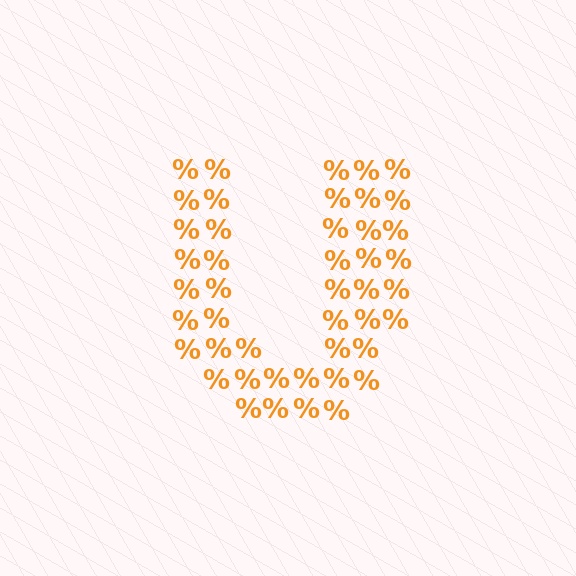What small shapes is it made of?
It is made of small percent signs.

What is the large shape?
The large shape is the letter U.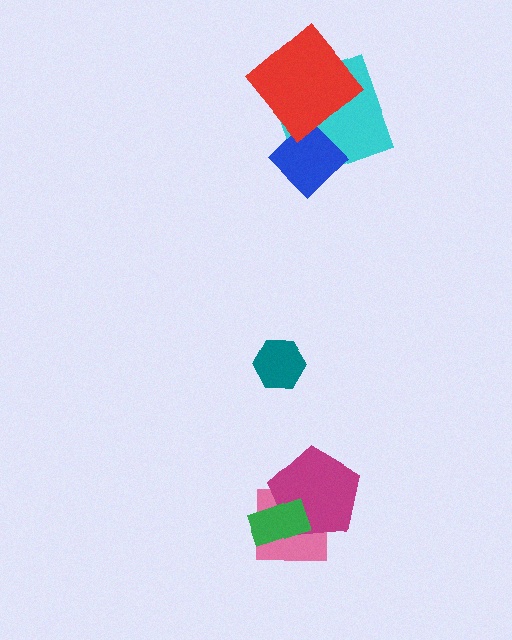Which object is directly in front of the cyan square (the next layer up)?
The blue diamond is directly in front of the cyan square.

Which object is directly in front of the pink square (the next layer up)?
The magenta pentagon is directly in front of the pink square.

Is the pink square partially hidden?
Yes, it is partially covered by another shape.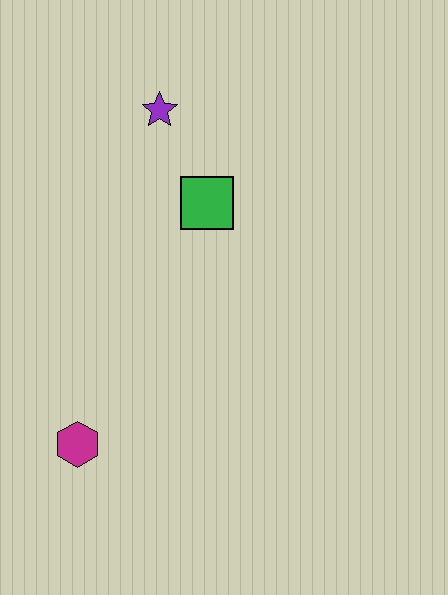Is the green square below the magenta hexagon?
No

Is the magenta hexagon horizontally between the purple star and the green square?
No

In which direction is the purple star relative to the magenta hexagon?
The purple star is above the magenta hexagon.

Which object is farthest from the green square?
The magenta hexagon is farthest from the green square.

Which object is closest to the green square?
The purple star is closest to the green square.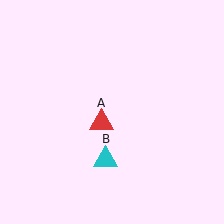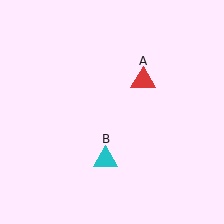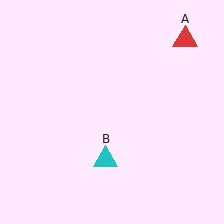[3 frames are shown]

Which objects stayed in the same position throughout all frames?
Cyan triangle (object B) remained stationary.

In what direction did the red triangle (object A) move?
The red triangle (object A) moved up and to the right.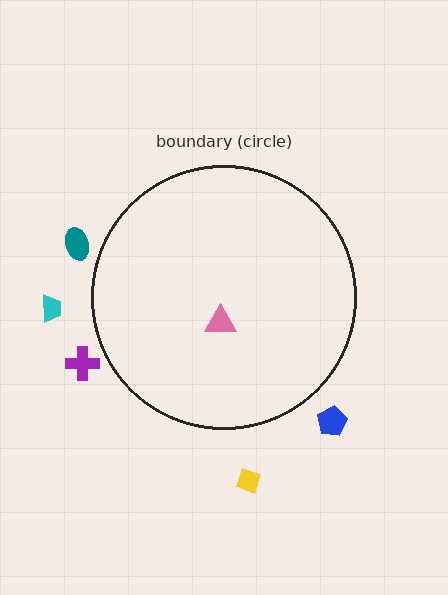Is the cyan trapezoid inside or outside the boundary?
Outside.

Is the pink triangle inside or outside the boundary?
Inside.